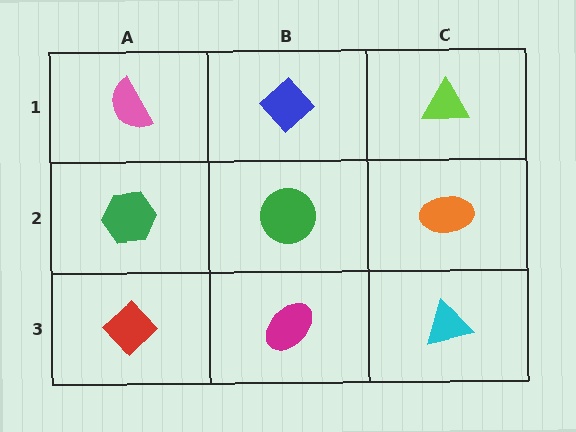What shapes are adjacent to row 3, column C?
An orange ellipse (row 2, column C), a magenta ellipse (row 3, column B).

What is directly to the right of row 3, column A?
A magenta ellipse.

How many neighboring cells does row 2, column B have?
4.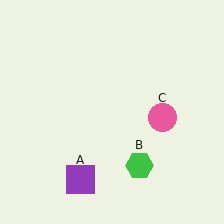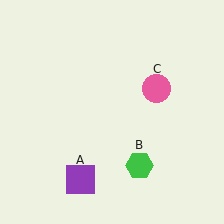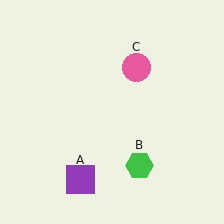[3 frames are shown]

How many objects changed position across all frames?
1 object changed position: pink circle (object C).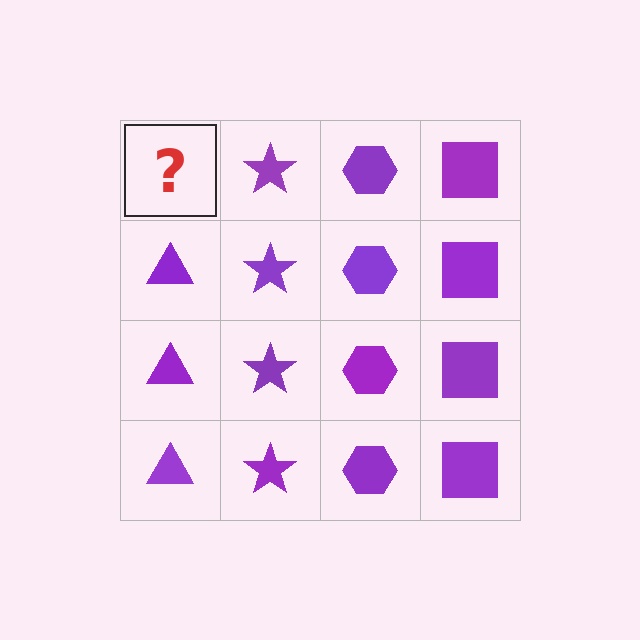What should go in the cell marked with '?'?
The missing cell should contain a purple triangle.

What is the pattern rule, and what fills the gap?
The rule is that each column has a consistent shape. The gap should be filled with a purple triangle.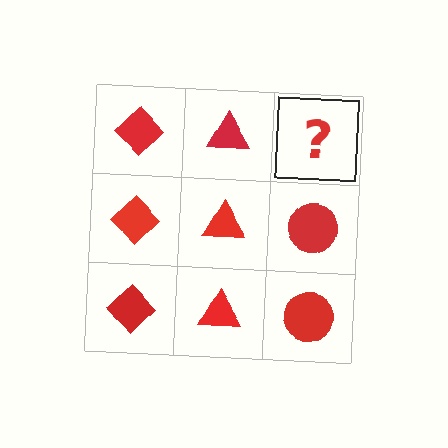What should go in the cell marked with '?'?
The missing cell should contain a red circle.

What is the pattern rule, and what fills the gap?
The rule is that each column has a consistent shape. The gap should be filled with a red circle.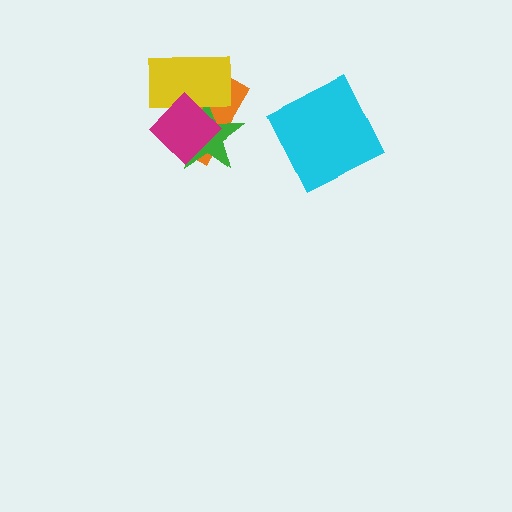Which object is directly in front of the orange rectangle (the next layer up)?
The green star is directly in front of the orange rectangle.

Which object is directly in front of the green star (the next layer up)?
The yellow rectangle is directly in front of the green star.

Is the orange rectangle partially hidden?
Yes, it is partially covered by another shape.